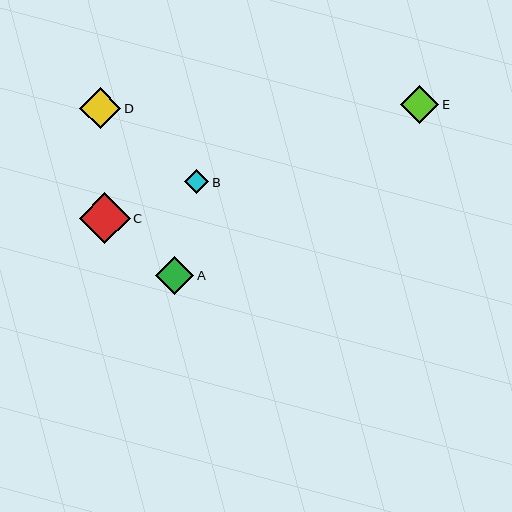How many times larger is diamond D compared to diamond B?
Diamond D is approximately 1.7 times the size of diamond B.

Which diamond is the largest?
Diamond C is the largest with a size of approximately 51 pixels.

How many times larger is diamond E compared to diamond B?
Diamond E is approximately 1.6 times the size of diamond B.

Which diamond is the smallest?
Diamond B is the smallest with a size of approximately 24 pixels.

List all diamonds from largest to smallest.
From largest to smallest: C, D, E, A, B.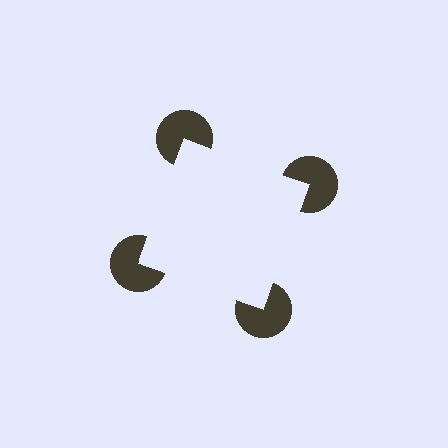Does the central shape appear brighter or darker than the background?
It typically appears slightly brighter than the background, even though no actual brightness change is drawn.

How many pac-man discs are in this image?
There are 4 — one at each vertex of the illusory square.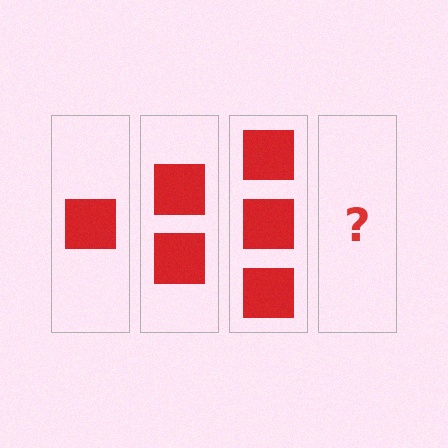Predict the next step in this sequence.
The next step is 4 squares.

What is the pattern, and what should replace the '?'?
The pattern is that each step adds one more square. The '?' should be 4 squares.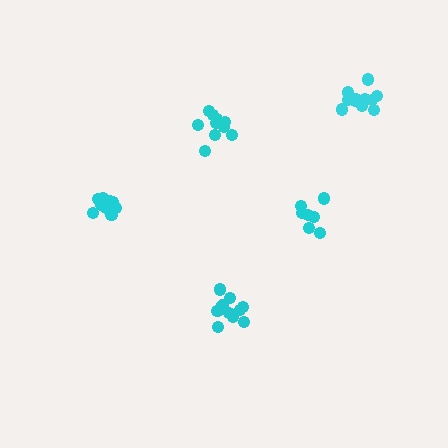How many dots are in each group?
Group 1: 12 dots, Group 2: 7 dots, Group 3: 10 dots, Group 4: 10 dots, Group 5: 11 dots (50 total).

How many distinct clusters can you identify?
There are 5 distinct clusters.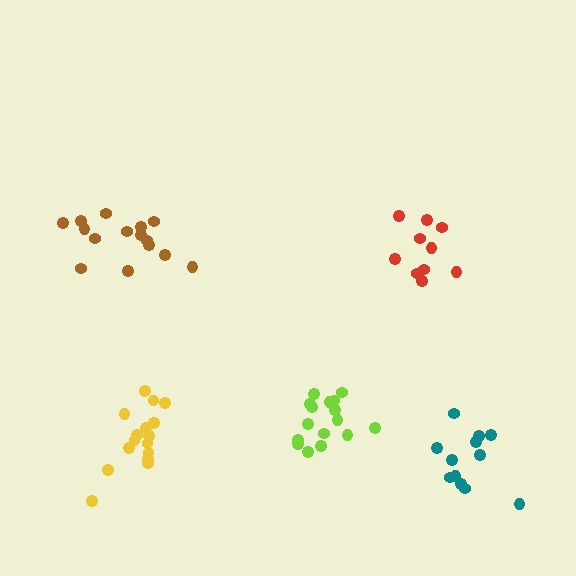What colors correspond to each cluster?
The clusters are colored: red, yellow, brown, lime, teal.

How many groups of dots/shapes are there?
There are 5 groups.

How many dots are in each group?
Group 1: 10 dots, Group 2: 16 dots, Group 3: 15 dots, Group 4: 16 dots, Group 5: 12 dots (69 total).